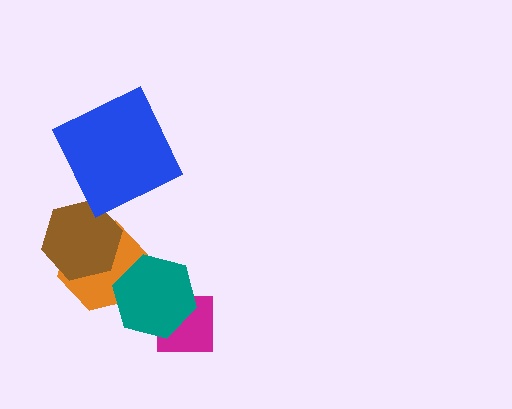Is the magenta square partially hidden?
Yes, it is partially covered by another shape.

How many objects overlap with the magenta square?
1 object overlaps with the magenta square.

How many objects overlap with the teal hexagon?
2 objects overlap with the teal hexagon.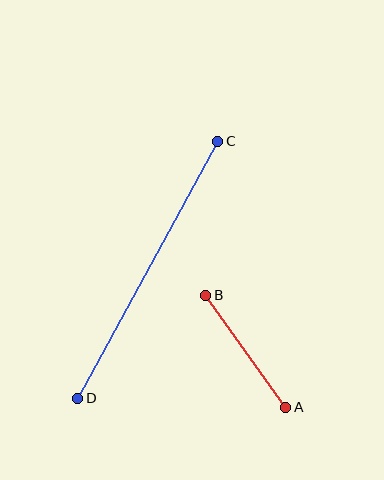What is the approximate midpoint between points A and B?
The midpoint is at approximately (246, 351) pixels.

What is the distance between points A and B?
The distance is approximately 138 pixels.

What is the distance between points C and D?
The distance is approximately 293 pixels.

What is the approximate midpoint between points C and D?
The midpoint is at approximately (148, 270) pixels.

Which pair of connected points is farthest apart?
Points C and D are farthest apart.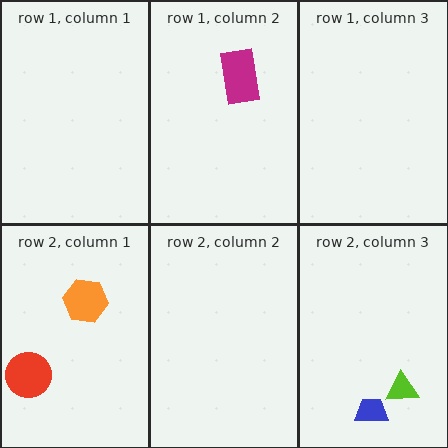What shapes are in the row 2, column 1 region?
The orange hexagon, the red circle.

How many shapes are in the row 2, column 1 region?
2.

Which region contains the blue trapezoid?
The row 2, column 3 region.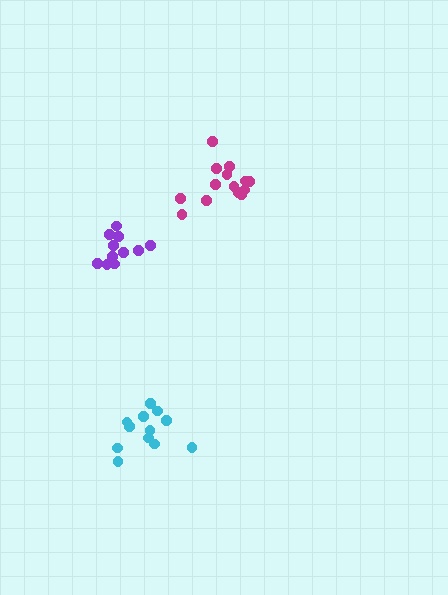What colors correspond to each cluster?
The clusters are colored: cyan, purple, magenta.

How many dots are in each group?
Group 1: 12 dots, Group 2: 11 dots, Group 3: 14 dots (37 total).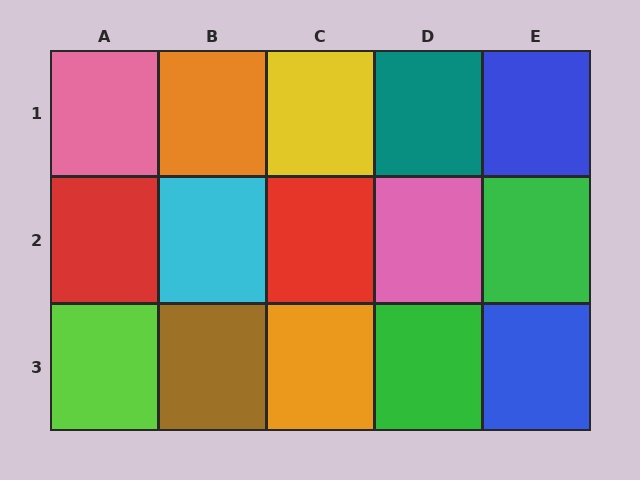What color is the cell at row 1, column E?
Blue.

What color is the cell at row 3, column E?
Blue.